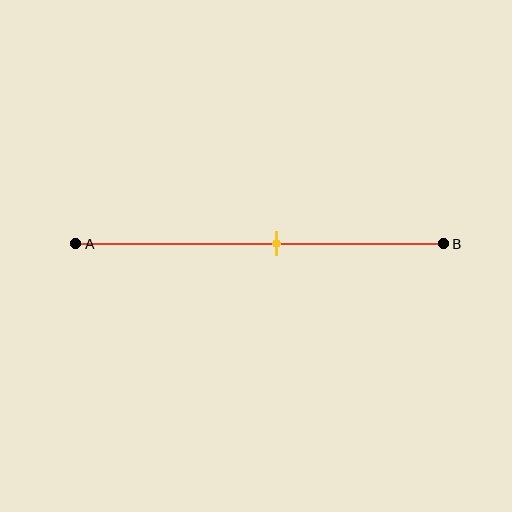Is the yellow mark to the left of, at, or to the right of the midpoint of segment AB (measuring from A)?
The yellow mark is to the right of the midpoint of segment AB.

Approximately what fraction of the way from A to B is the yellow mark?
The yellow mark is approximately 55% of the way from A to B.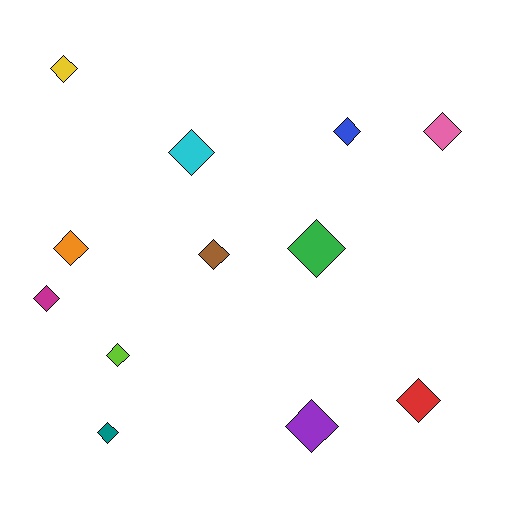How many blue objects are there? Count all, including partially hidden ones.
There is 1 blue object.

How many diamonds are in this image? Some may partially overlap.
There are 12 diamonds.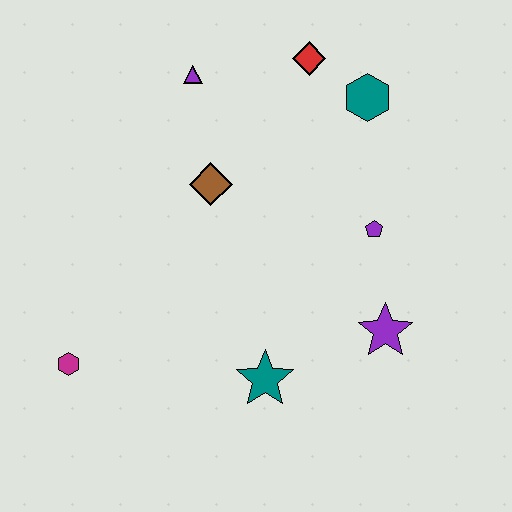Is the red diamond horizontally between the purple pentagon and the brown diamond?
Yes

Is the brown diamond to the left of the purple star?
Yes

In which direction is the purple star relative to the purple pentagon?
The purple star is below the purple pentagon.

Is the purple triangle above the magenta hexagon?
Yes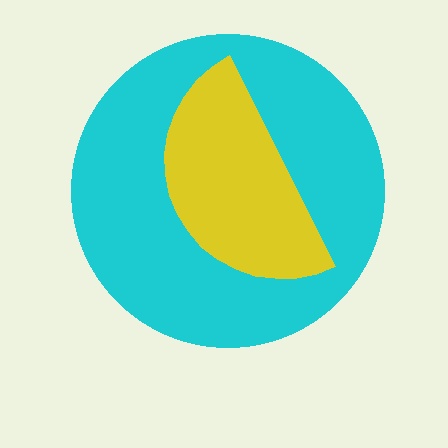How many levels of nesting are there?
2.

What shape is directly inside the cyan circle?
The yellow semicircle.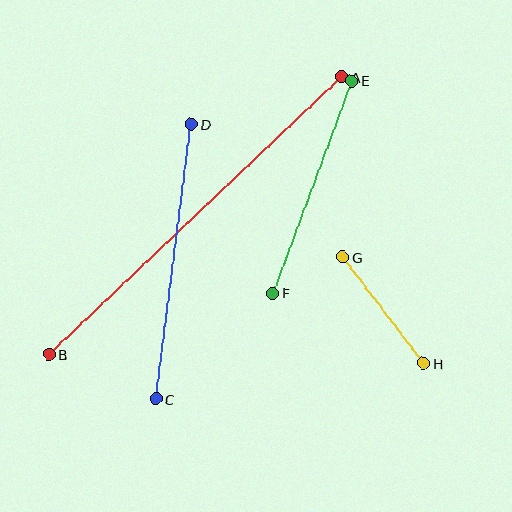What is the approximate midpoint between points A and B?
The midpoint is at approximately (195, 216) pixels.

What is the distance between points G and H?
The distance is approximately 134 pixels.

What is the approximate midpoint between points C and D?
The midpoint is at approximately (174, 262) pixels.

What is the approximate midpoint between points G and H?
The midpoint is at approximately (383, 310) pixels.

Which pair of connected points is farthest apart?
Points A and B are farthest apart.